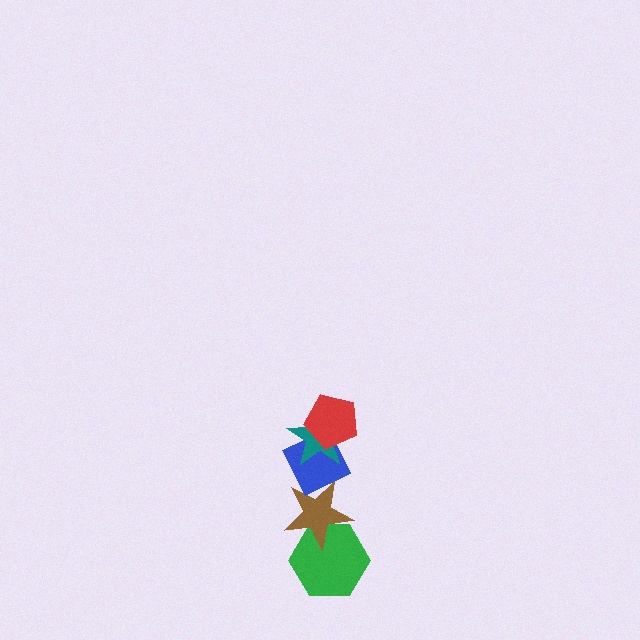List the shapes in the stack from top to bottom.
From top to bottom: the red pentagon, the teal star, the blue diamond, the brown star, the green hexagon.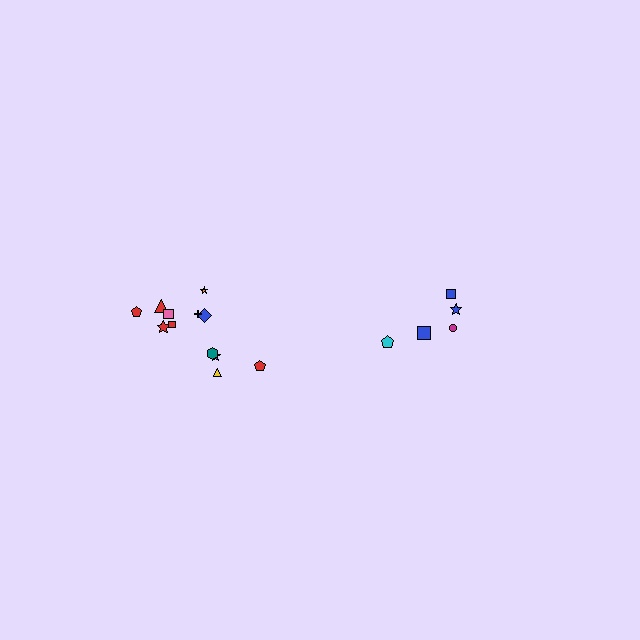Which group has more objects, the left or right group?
The left group.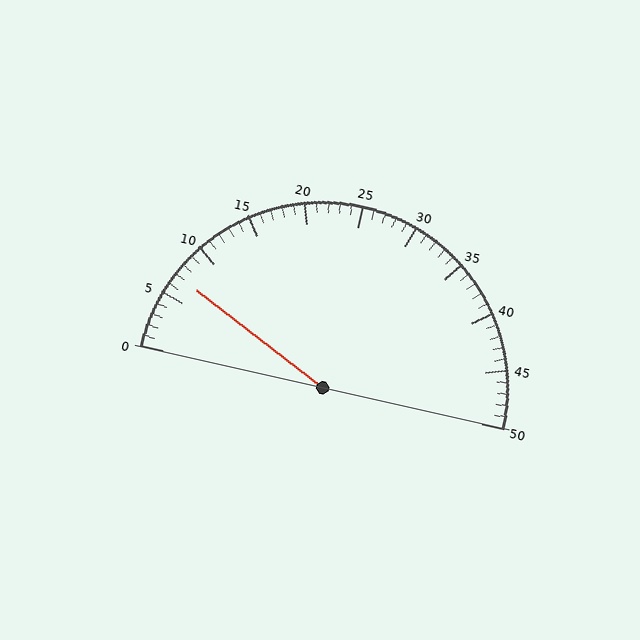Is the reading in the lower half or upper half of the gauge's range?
The reading is in the lower half of the range (0 to 50).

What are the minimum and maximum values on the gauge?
The gauge ranges from 0 to 50.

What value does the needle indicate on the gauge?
The needle indicates approximately 7.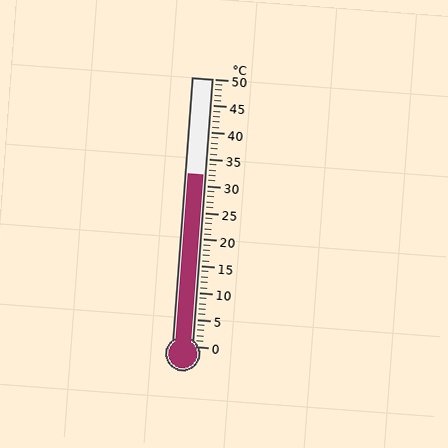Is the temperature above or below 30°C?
The temperature is above 30°C.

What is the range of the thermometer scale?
The thermometer scale ranges from 0°C to 50°C.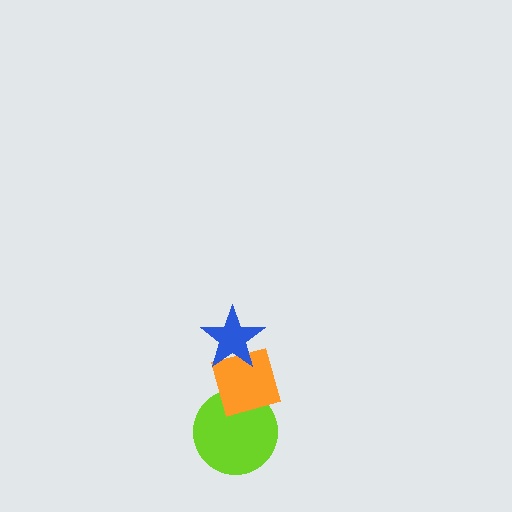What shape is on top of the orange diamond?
The blue star is on top of the orange diamond.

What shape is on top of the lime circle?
The orange diamond is on top of the lime circle.